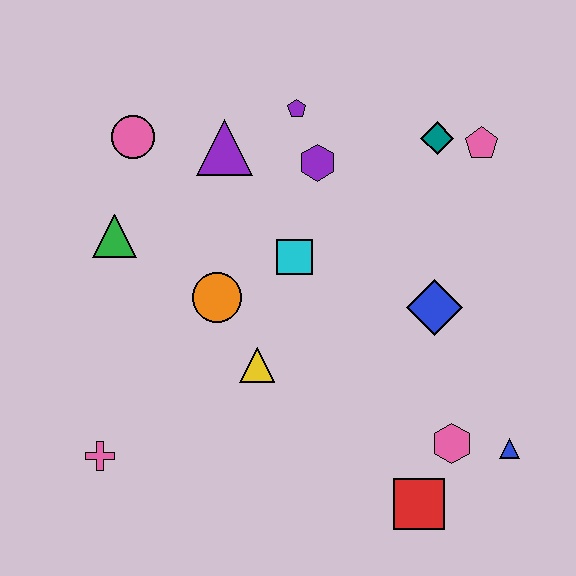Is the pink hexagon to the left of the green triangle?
No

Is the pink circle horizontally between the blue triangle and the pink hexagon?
No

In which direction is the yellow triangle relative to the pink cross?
The yellow triangle is to the right of the pink cross.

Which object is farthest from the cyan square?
The blue triangle is farthest from the cyan square.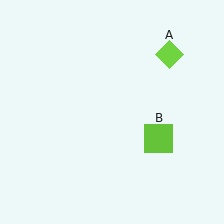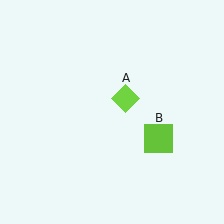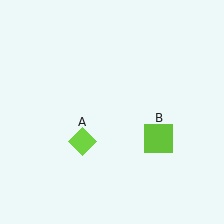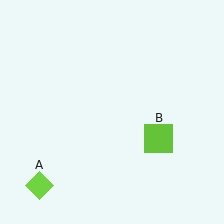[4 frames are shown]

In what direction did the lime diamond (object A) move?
The lime diamond (object A) moved down and to the left.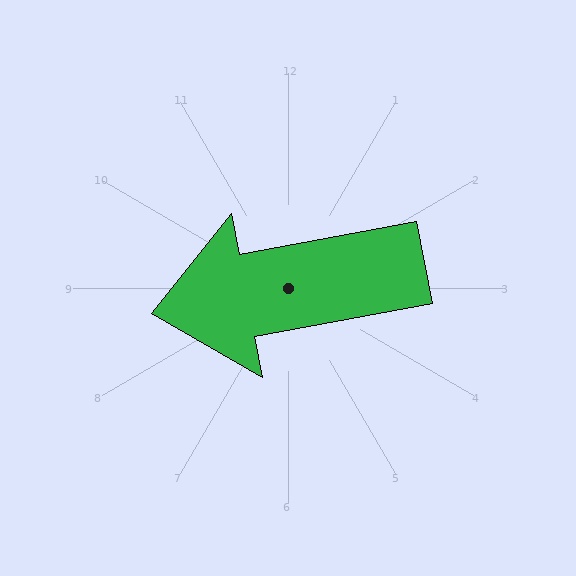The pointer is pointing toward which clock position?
Roughly 9 o'clock.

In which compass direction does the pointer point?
West.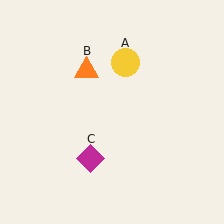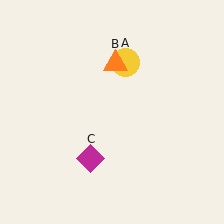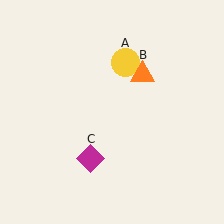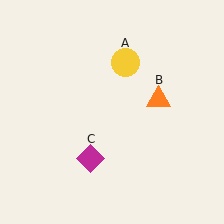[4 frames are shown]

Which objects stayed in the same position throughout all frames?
Yellow circle (object A) and magenta diamond (object C) remained stationary.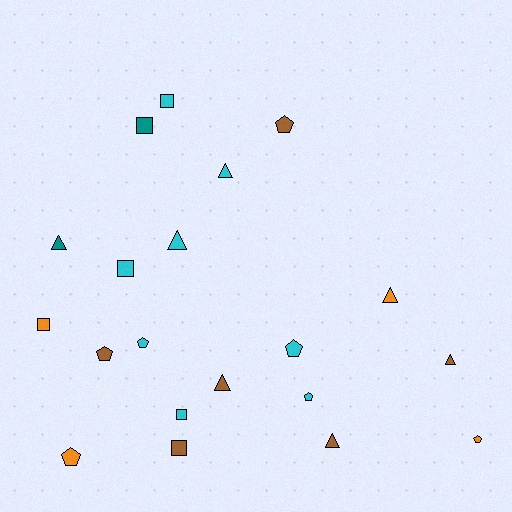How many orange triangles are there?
There is 1 orange triangle.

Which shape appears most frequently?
Pentagon, with 7 objects.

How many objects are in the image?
There are 20 objects.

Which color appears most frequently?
Cyan, with 8 objects.